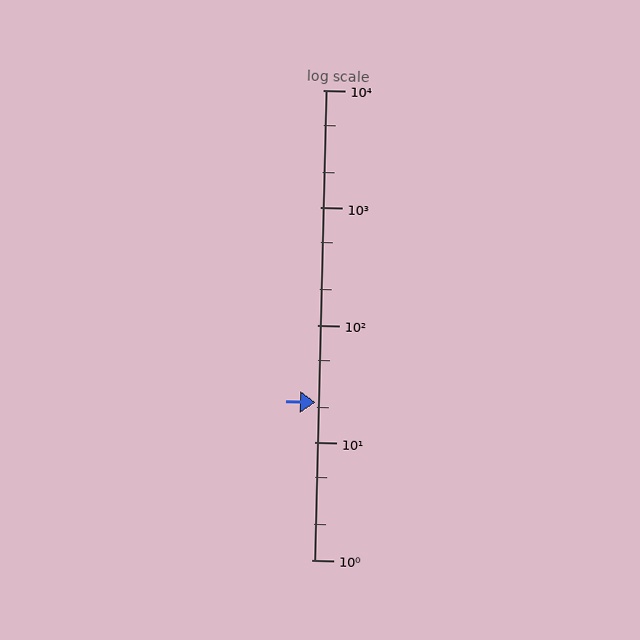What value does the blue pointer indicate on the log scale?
The pointer indicates approximately 22.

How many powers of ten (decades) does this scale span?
The scale spans 4 decades, from 1 to 10000.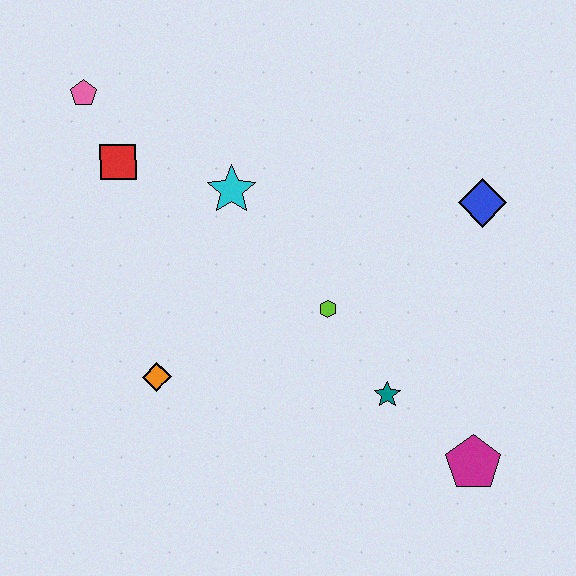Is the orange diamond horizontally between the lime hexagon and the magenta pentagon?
No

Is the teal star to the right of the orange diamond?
Yes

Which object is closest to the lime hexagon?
The teal star is closest to the lime hexagon.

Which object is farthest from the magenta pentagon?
The pink pentagon is farthest from the magenta pentagon.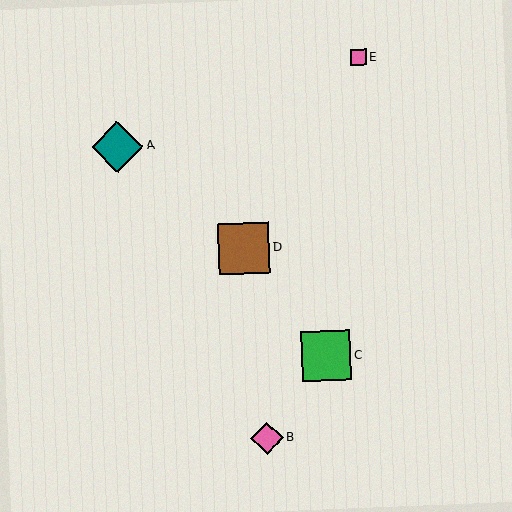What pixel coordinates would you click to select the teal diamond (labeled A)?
Click at (117, 147) to select the teal diamond A.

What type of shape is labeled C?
Shape C is a green square.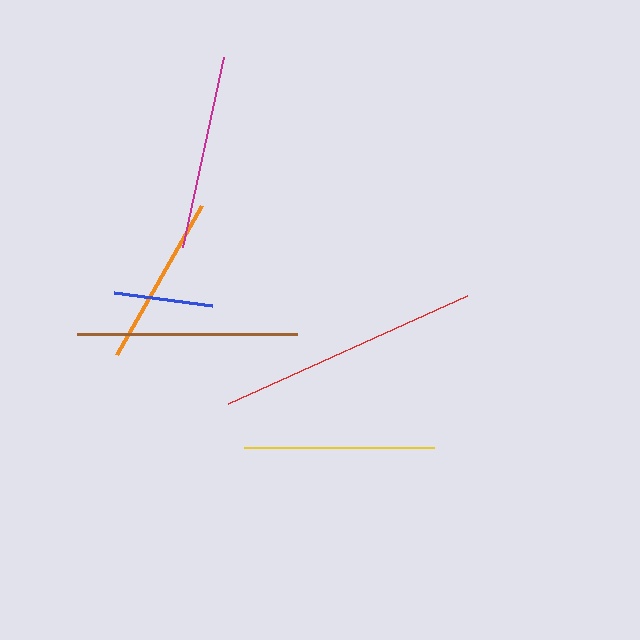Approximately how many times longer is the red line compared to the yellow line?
The red line is approximately 1.4 times the length of the yellow line.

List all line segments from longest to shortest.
From longest to shortest: red, brown, magenta, yellow, orange, blue.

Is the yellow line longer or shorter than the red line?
The red line is longer than the yellow line.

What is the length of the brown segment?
The brown segment is approximately 220 pixels long.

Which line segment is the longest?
The red line is the longest at approximately 262 pixels.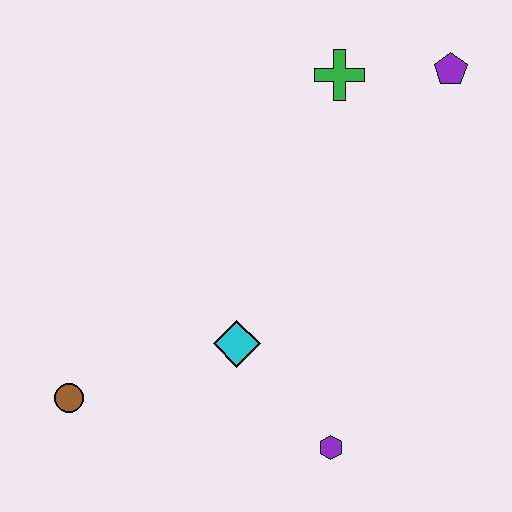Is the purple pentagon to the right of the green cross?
Yes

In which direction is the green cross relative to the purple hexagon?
The green cross is above the purple hexagon.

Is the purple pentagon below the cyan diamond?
No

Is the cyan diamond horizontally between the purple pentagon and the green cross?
No